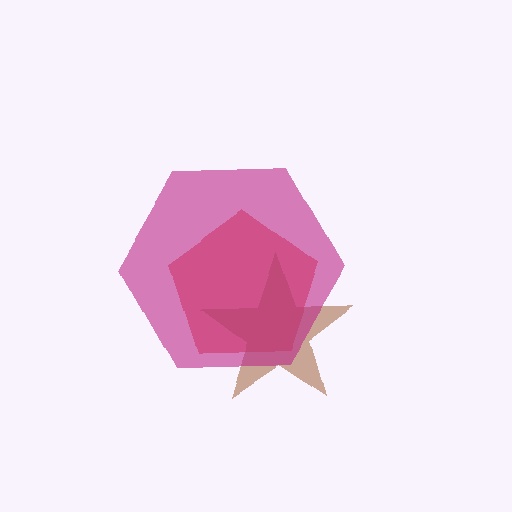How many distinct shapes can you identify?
There are 3 distinct shapes: a red pentagon, a brown star, a magenta hexagon.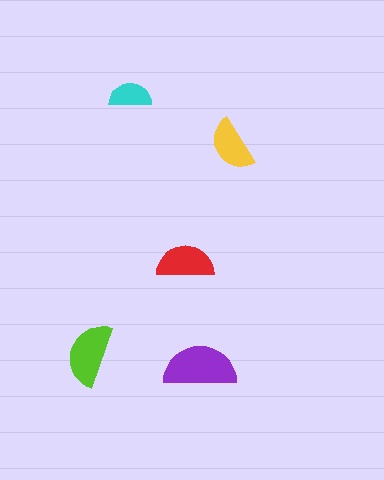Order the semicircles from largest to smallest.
the purple one, the lime one, the red one, the yellow one, the cyan one.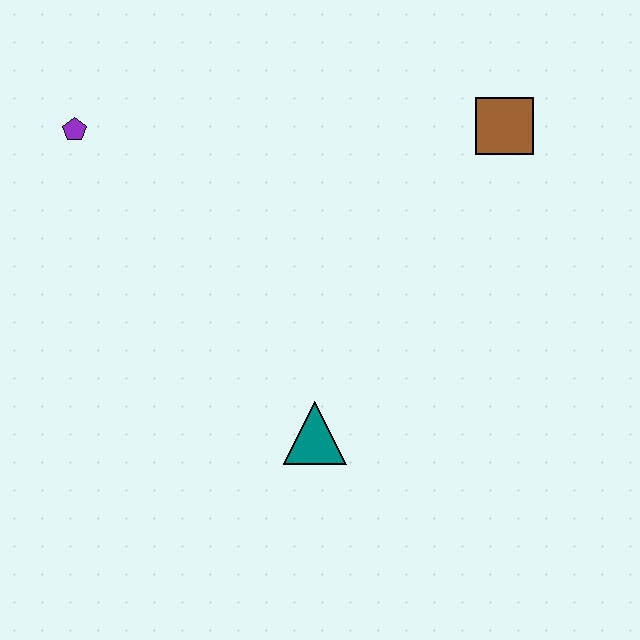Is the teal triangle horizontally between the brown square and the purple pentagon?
Yes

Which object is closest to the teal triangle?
The brown square is closest to the teal triangle.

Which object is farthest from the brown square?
The purple pentagon is farthest from the brown square.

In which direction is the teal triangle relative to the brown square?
The teal triangle is below the brown square.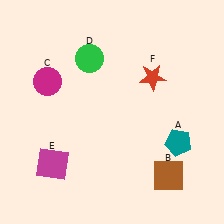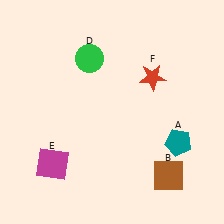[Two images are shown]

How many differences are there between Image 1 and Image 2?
There is 1 difference between the two images.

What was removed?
The magenta circle (C) was removed in Image 2.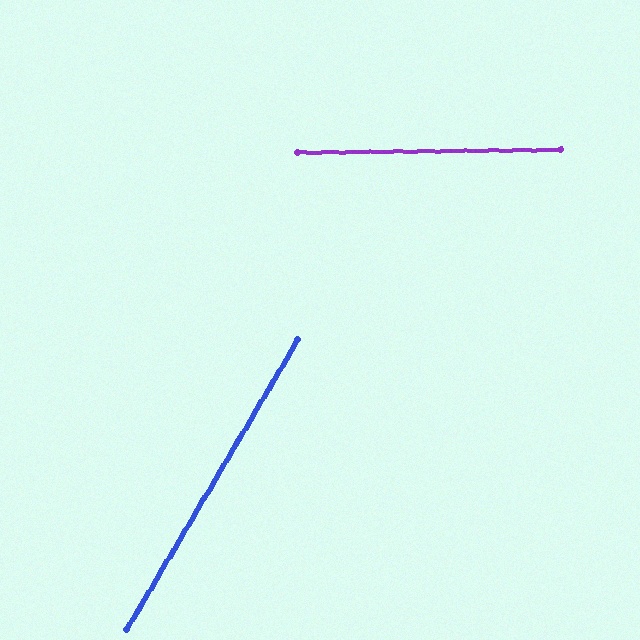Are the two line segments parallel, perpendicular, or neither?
Neither parallel nor perpendicular — they differ by about 59°.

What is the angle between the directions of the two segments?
Approximately 59 degrees.